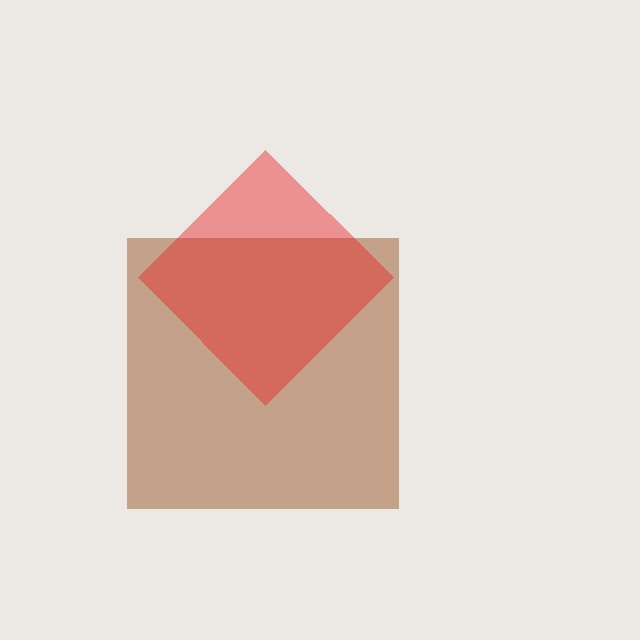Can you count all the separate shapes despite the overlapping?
Yes, there are 2 separate shapes.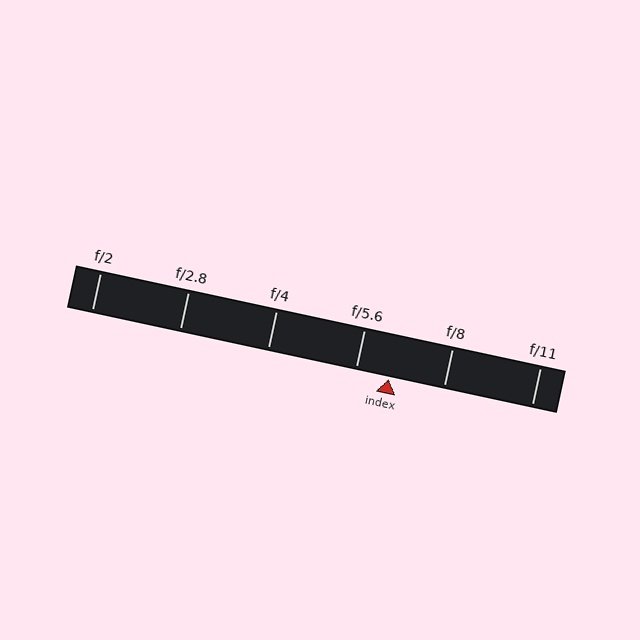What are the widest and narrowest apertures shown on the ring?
The widest aperture shown is f/2 and the narrowest is f/11.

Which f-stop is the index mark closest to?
The index mark is closest to f/5.6.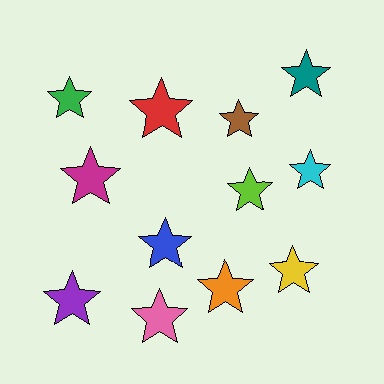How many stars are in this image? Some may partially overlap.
There are 12 stars.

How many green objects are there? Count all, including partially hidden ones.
There is 1 green object.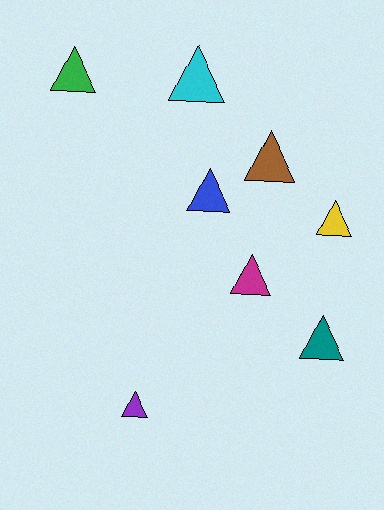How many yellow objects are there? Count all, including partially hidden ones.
There is 1 yellow object.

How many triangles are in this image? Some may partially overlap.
There are 8 triangles.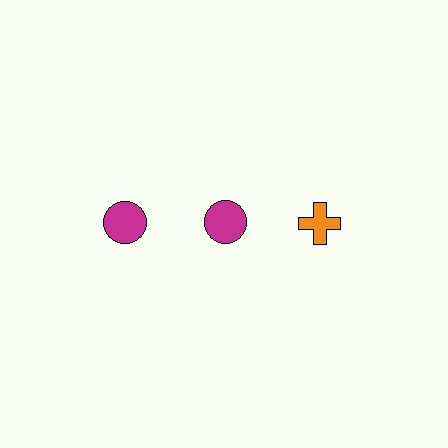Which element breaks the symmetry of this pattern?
The orange cross in the top row, center column breaks the symmetry. All other shapes are magenta circles.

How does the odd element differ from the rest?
It differs in both color (orange instead of magenta) and shape (cross instead of circle).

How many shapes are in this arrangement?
There are 3 shapes arranged in a grid pattern.